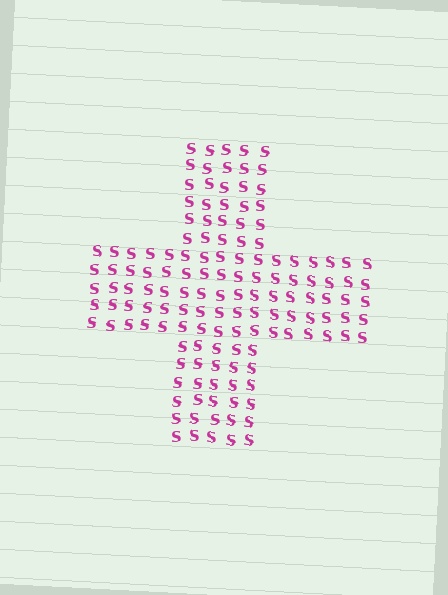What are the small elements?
The small elements are letter S's.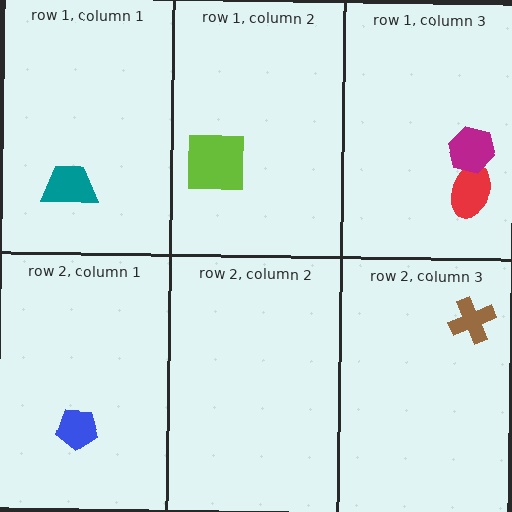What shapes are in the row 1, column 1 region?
The teal trapezoid.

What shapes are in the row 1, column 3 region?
The red ellipse, the magenta hexagon.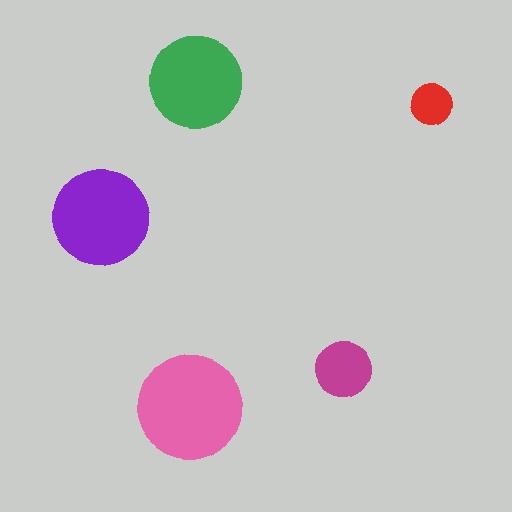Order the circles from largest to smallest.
the pink one, the purple one, the green one, the magenta one, the red one.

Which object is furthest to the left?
The purple circle is leftmost.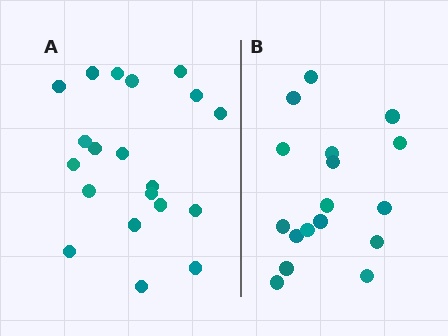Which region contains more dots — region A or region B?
Region A (the left region) has more dots.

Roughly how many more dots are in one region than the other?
Region A has just a few more — roughly 2 or 3 more dots than region B.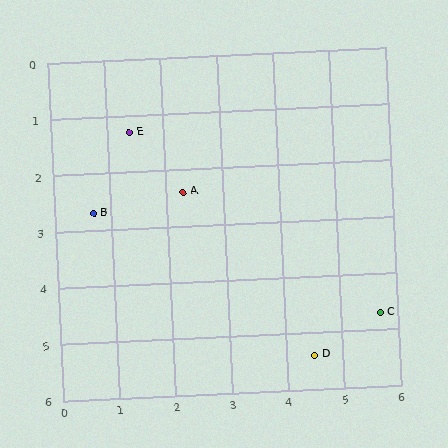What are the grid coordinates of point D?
Point D is at approximately (4.5, 5.4).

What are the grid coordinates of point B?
Point B is at approximately (0.7, 2.7).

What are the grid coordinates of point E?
Point E is at approximately (1.4, 1.3).